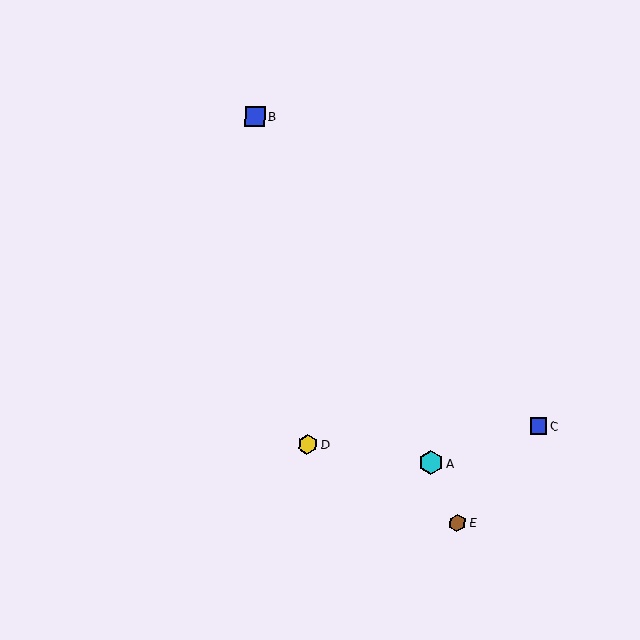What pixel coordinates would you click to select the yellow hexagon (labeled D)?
Click at (308, 444) to select the yellow hexagon D.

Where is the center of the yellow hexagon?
The center of the yellow hexagon is at (308, 444).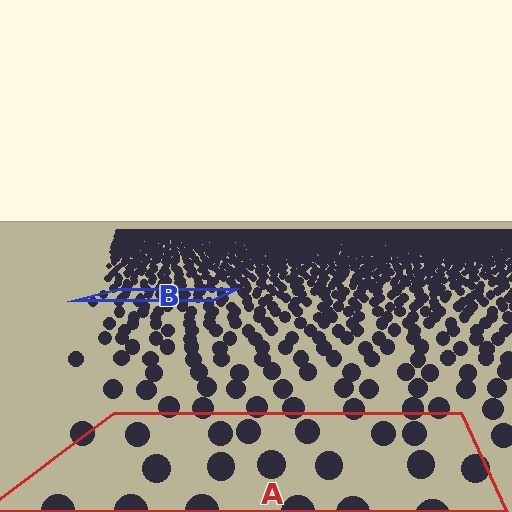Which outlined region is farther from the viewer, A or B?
Region B is farther from the viewer — the texture elements inside it appear smaller and more densely packed.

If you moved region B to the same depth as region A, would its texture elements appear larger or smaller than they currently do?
They would appear larger. At a closer depth, the same texture elements are projected at a bigger on-screen size.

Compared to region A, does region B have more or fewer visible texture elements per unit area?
Region B has more texture elements per unit area — they are packed more densely because it is farther away.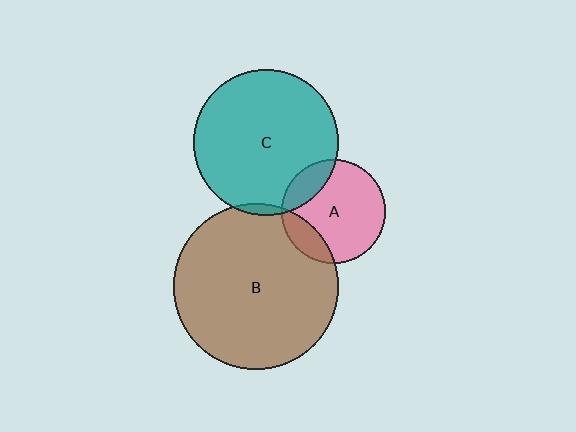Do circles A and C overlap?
Yes.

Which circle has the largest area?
Circle B (brown).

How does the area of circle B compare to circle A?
Approximately 2.6 times.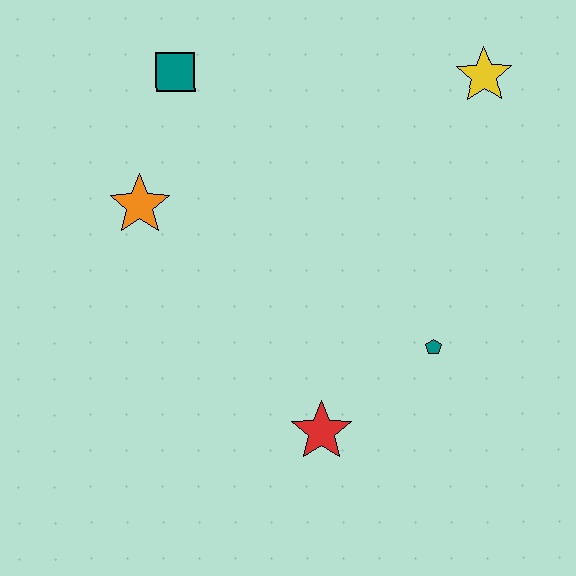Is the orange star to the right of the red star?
No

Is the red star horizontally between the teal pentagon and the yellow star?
No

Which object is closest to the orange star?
The teal square is closest to the orange star.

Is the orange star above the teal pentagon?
Yes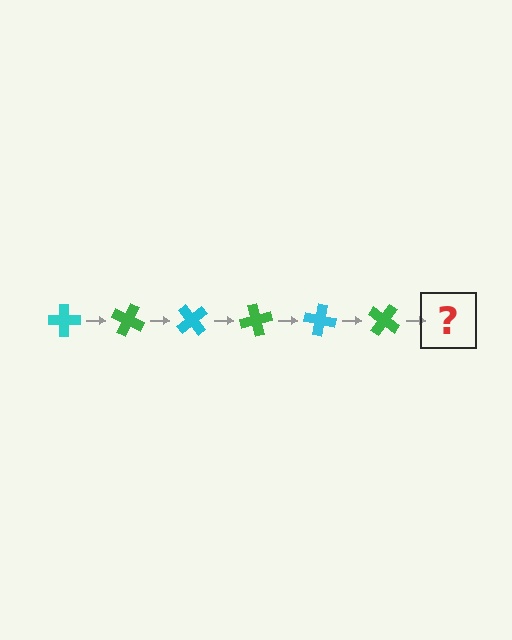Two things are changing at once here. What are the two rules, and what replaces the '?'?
The two rules are that it rotates 25 degrees each step and the color cycles through cyan and green. The '?' should be a cyan cross, rotated 150 degrees from the start.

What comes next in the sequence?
The next element should be a cyan cross, rotated 150 degrees from the start.